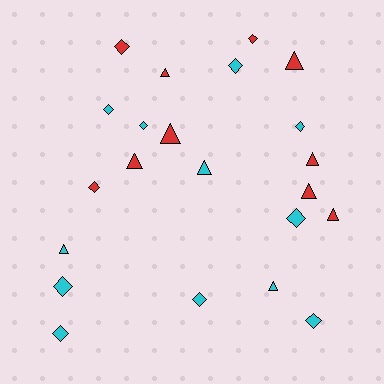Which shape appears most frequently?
Diamond, with 12 objects.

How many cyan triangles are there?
There are 3 cyan triangles.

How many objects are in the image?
There are 22 objects.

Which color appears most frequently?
Cyan, with 12 objects.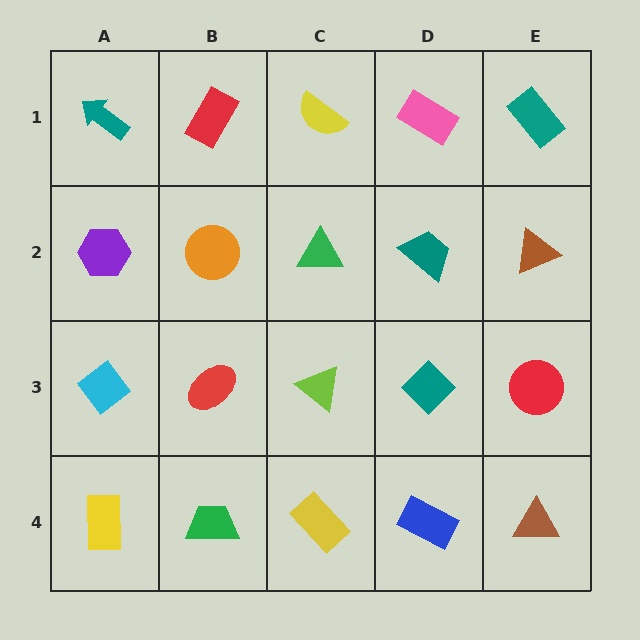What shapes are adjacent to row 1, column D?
A teal trapezoid (row 2, column D), a yellow semicircle (row 1, column C), a teal rectangle (row 1, column E).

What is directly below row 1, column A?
A purple hexagon.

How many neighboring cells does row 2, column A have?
3.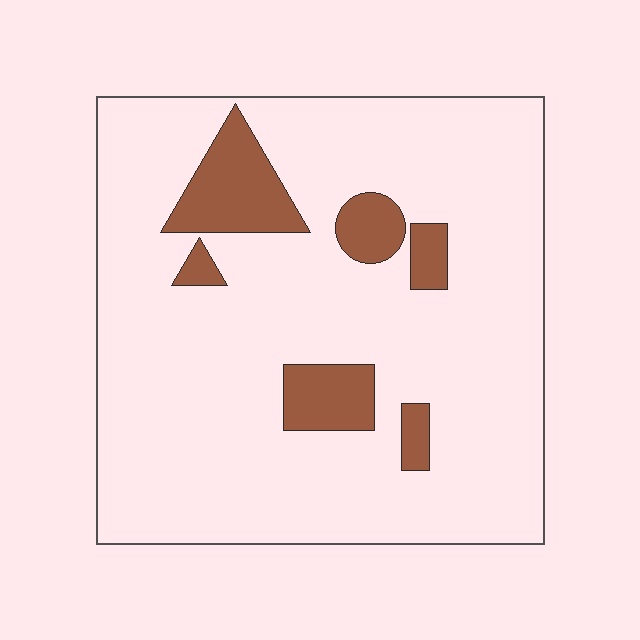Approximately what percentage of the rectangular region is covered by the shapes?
Approximately 15%.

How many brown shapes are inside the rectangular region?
6.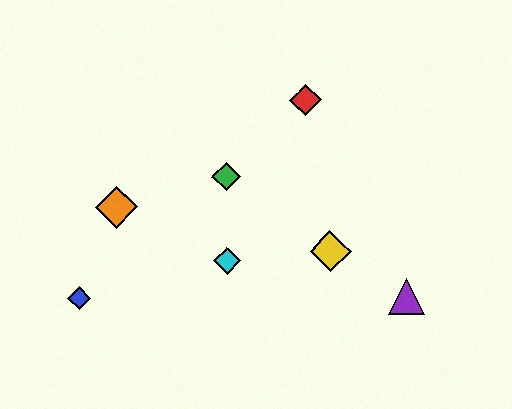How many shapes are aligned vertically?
2 shapes (the green diamond, the cyan diamond) are aligned vertically.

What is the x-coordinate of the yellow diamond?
The yellow diamond is at x≈330.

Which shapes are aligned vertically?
The green diamond, the cyan diamond are aligned vertically.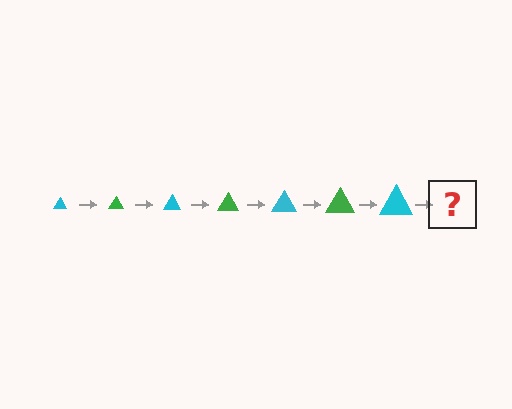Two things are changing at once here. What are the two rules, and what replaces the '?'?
The two rules are that the triangle grows larger each step and the color cycles through cyan and green. The '?' should be a green triangle, larger than the previous one.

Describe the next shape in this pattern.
It should be a green triangle, larger than the previous one.